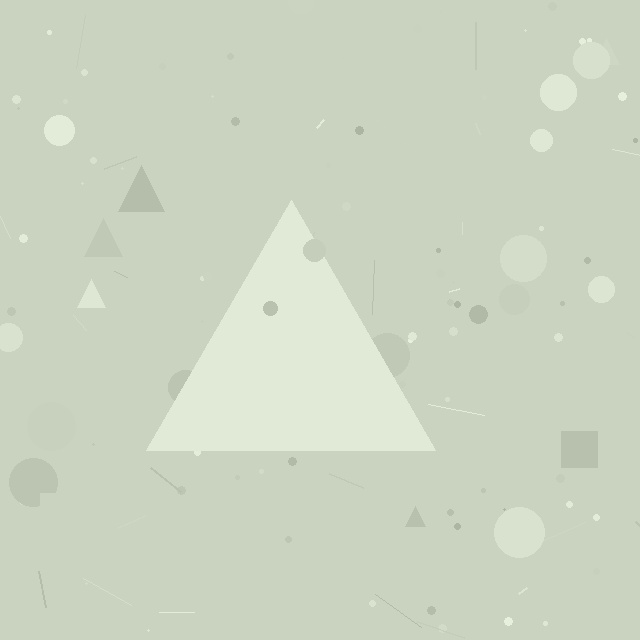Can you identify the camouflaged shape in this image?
The camouflaged shape is a triangle.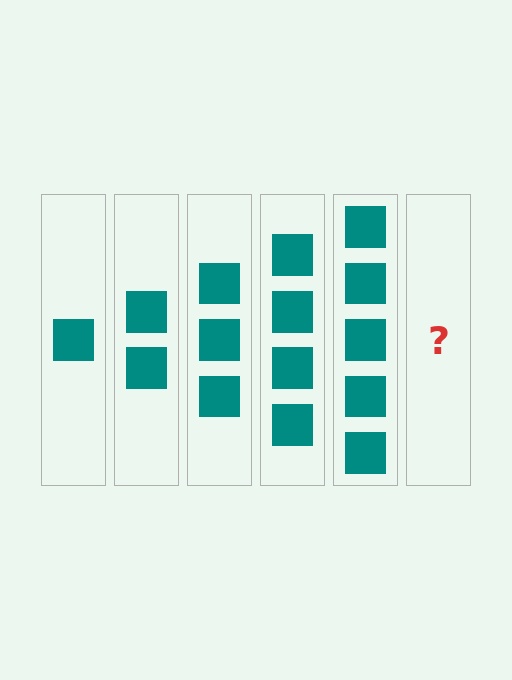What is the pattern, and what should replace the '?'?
The pattern is that each step adds one more square. The '?' should be 6 squares.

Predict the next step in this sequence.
The next step is 6 squares.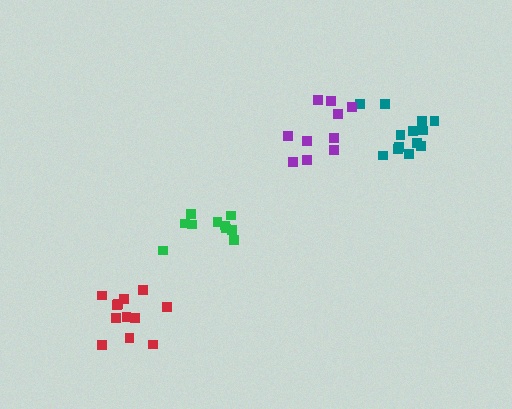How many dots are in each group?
Group 1: 13 dots, Group 2: 10 dots, Group 3: 10 dots, Group 4: 12 dots (45 total).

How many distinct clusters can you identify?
There are 4 distinct clusters.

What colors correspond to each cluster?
The clusters are colored: teal, green, purple, red.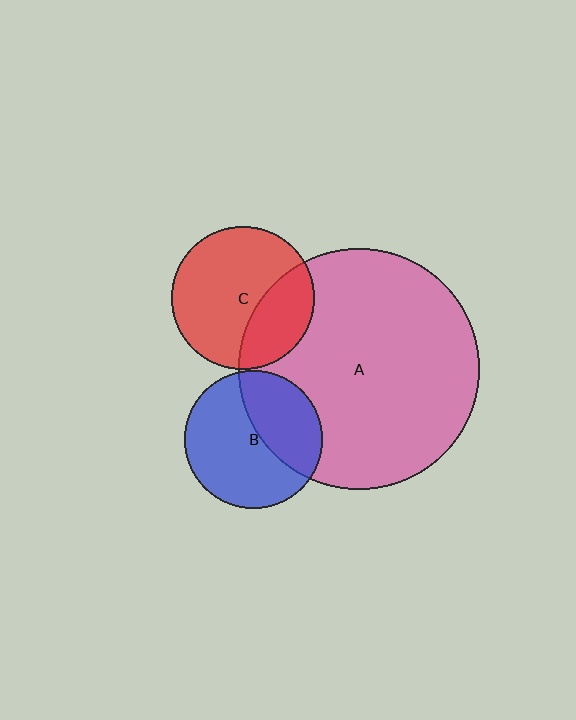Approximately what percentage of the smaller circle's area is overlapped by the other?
Approximately 40%.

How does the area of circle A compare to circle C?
Approximately 2.8 times.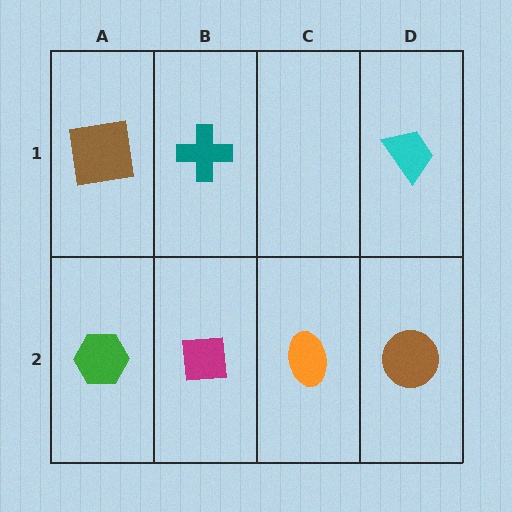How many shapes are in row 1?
3 shapes.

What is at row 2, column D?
A brown circle.